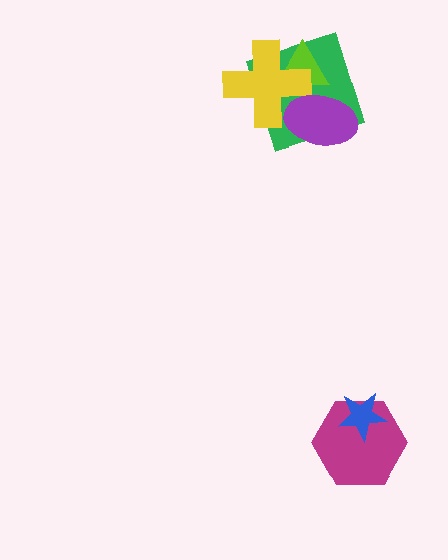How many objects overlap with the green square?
3 objects overlap with the green square.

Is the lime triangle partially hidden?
Yes, it is partially covered by another shape.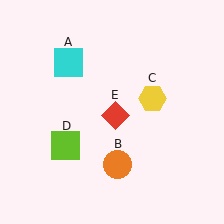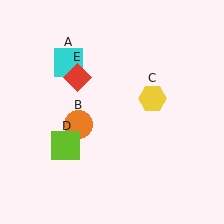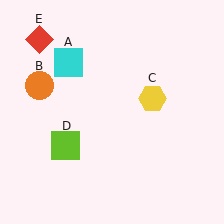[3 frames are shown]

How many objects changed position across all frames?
2 objects changed position: orange circle (object B), red diamond (object E).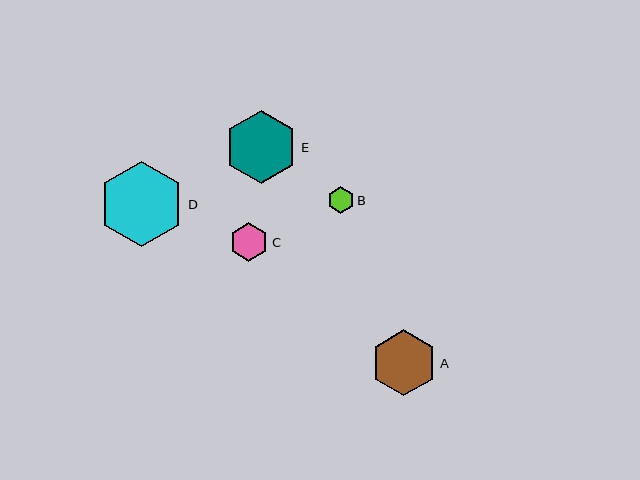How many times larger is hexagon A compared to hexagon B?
Hexagon A is approximately 2.4 times the size of hexagon B.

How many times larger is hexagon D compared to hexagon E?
Hexagon D is approximately 1.2 times the size of hexagon E.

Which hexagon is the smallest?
Hexagon B is the smallest with a size of approximately 27 pixels.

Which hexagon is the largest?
Hexagon D is the largest with a size of approximately 85 pixels.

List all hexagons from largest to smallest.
From largest to smallest: D, E, A, C, B.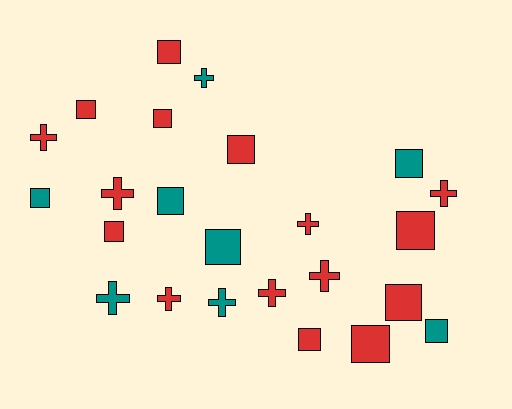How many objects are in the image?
There are 24 objects.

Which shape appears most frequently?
Square, with 14 objects.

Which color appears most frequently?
Red, with 16 objects.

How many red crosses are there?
There are 7 red crosses.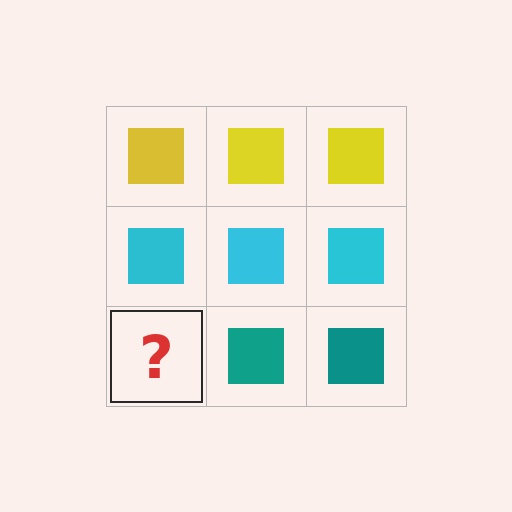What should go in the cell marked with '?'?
The missing cell should contain a teal square.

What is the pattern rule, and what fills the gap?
The rule is that each row has a consistent color. The gap should be filled with a teal square.